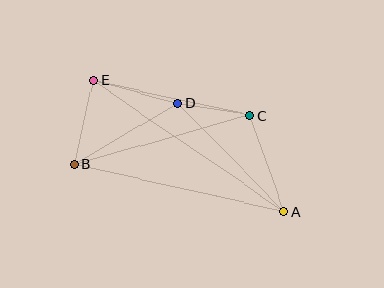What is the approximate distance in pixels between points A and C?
The distance between A and C is approximately 103 pixels.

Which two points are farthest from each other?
Points A and E are farthest from each other.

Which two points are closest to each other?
Points C and D are closest to each other.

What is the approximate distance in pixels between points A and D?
The distance between A and D is approximately 152 pixels.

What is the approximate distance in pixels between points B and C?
The distance between B and C is approximately 182 pixels.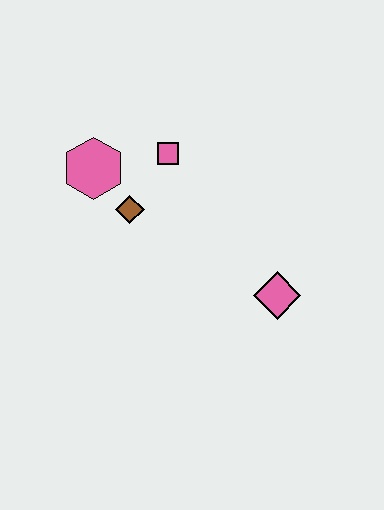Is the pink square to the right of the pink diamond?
No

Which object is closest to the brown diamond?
The pink hexagon is closest to the brown diamond.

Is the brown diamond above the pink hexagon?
No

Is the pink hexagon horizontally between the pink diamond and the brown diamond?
No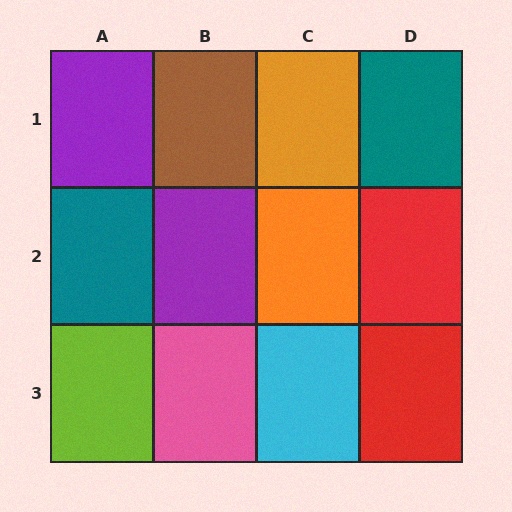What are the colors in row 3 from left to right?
Lime, pink, cyan, red.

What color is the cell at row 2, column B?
Purple.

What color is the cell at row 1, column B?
Brown.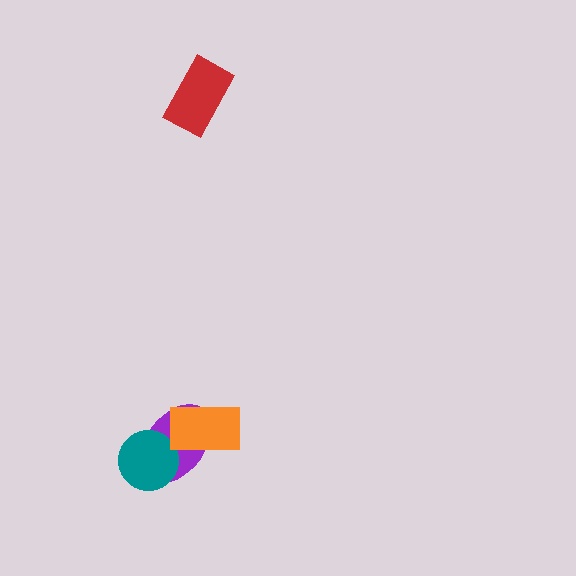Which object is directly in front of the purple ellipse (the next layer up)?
The teal circle is directly in front of the purple ellipse.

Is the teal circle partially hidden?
No, no other shape covers it.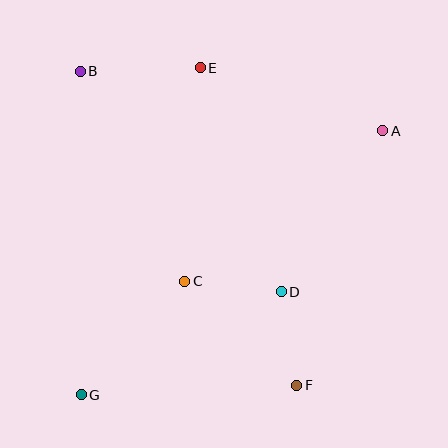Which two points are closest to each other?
Points D and F are closest to each other.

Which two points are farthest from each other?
Points A and G are farthest from each other.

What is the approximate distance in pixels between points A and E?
The distance between A and E is approximately 193 pixels.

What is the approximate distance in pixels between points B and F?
The distance between B and F is approximately 381 pixels.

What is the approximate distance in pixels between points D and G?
The distance between D and G is approximately 225 pixels.